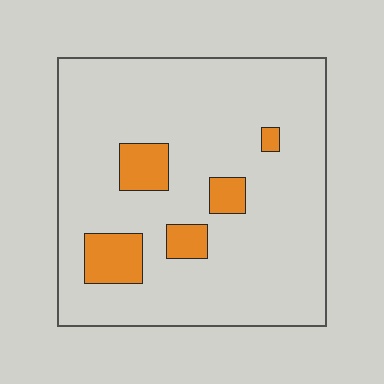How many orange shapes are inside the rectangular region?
5.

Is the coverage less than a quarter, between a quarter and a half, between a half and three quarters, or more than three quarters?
Less than a quarter.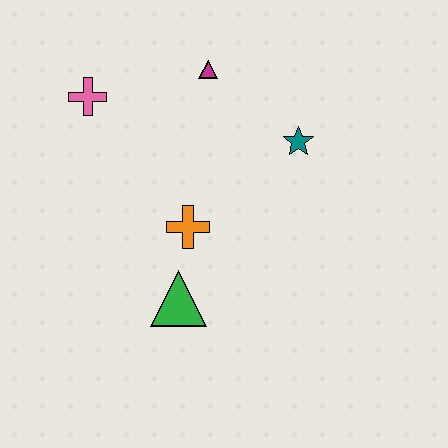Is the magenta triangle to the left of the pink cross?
No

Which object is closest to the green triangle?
The orange cross is closest to the green triangle.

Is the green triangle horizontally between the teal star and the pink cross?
Yes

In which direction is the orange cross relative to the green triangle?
The orange cross is above the green triangle.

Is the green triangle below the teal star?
Yes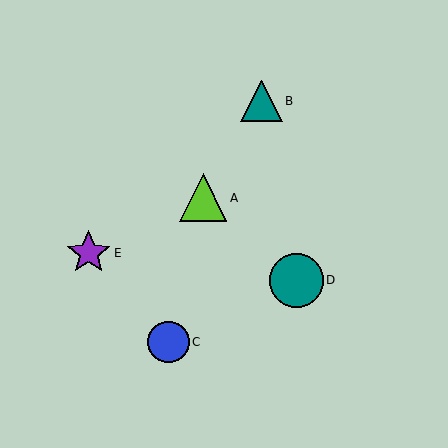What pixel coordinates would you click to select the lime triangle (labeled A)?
Click at (203, 198) to select the lime triangle A.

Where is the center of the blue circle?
The center of the blue circle is at (168, 342).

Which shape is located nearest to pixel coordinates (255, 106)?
The teal triangle (labeled B) at (262, 101) is nearest to that location.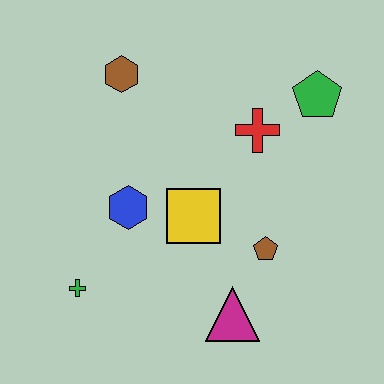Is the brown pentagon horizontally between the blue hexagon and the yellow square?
No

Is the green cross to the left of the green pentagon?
Yes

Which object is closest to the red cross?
The green pentagon is closest to the red cross.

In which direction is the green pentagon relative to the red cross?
The green pentagon is to the right of the red cross.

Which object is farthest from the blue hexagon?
The green pentagon is farthest from the blue hexagon.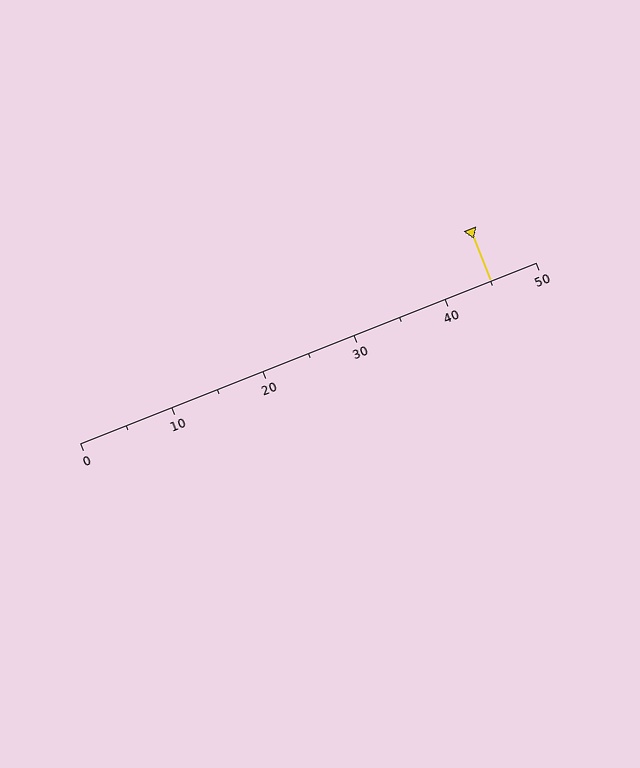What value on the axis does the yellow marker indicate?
The marker indicates approximately 45.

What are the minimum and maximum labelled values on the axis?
The axis runs from 0 to 50.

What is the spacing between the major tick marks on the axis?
The major ticks are spaced 10 apart.